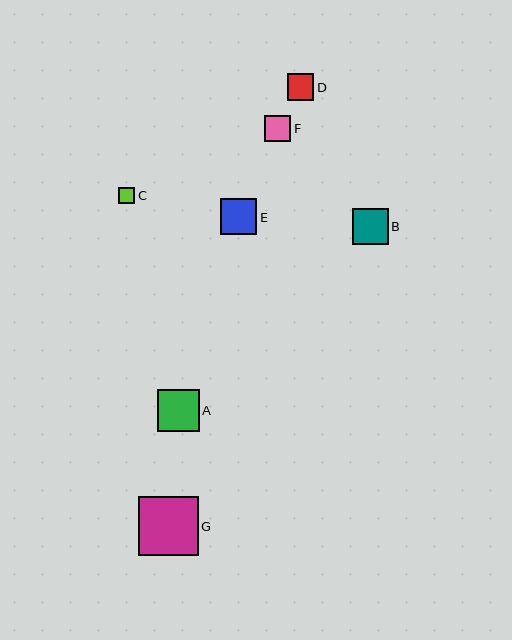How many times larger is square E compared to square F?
Square E is approximately 1.4 times the size of square F.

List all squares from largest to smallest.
From largest to smallest: G, A, E, B, F, D, C.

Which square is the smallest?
Square C is the smallest with a size of approximately 16 pixels.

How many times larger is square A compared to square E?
Square A is approximately 1.2 times the size of square E.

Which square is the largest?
Square G is the largest with a size of approximately 59 pixels.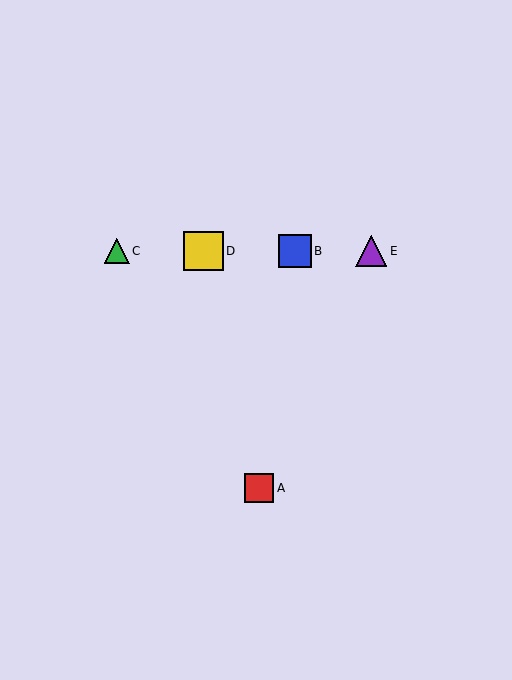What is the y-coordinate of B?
Object B is at y≈251.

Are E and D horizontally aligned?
Yes, both are at y≈251.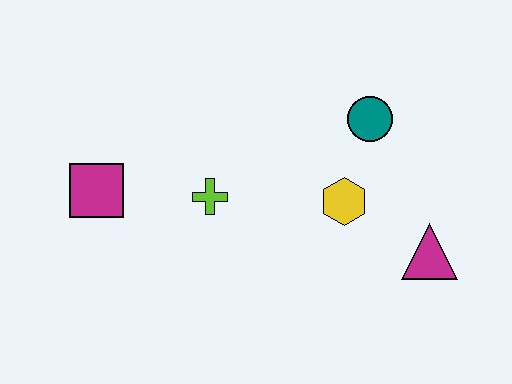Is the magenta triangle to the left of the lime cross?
No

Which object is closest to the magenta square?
The lime cross is closest to the magenta square.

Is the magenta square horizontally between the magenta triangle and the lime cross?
No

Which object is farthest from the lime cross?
The magenta triangle is farthest from the lime cross.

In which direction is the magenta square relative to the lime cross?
The magenta square is to the left of the lime cross.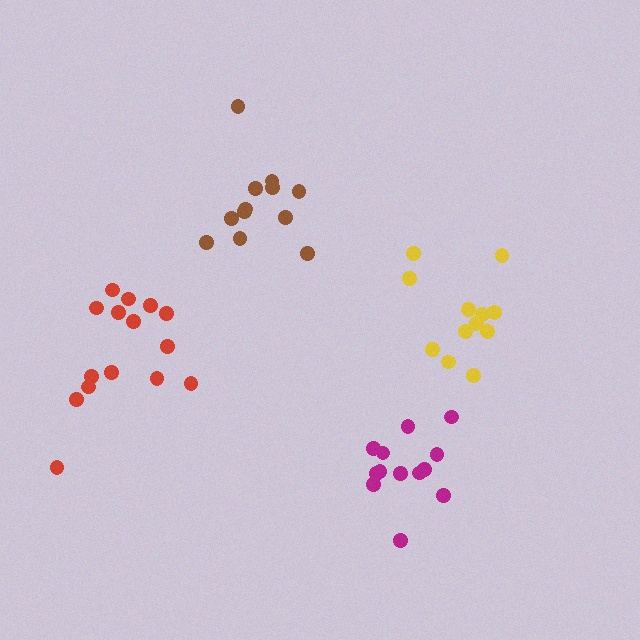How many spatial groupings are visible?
There are 4 spatial groupings.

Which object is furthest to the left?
The red cluster is leftmost.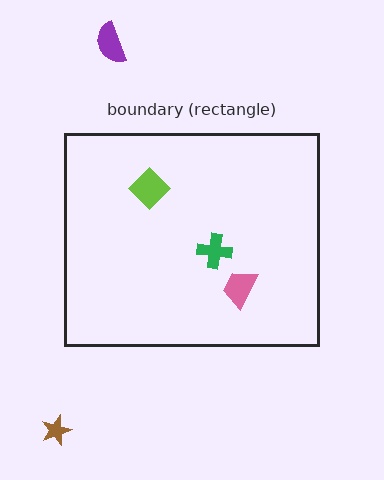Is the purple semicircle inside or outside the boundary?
Outside.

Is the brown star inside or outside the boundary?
Outside.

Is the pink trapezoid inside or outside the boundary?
Inside.